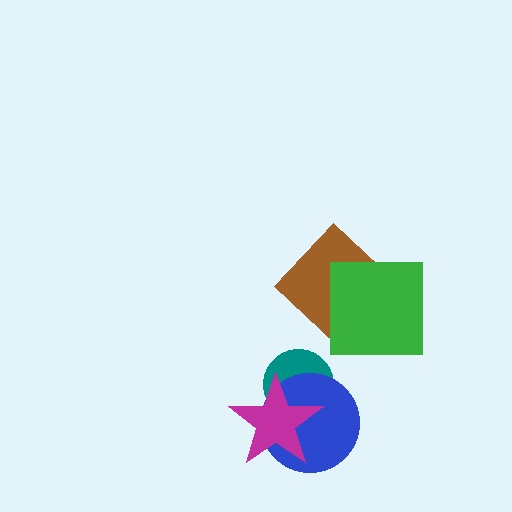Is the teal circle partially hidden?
Yes, it is partially covered by another shape.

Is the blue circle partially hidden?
Yes, it is partially covered by another shape.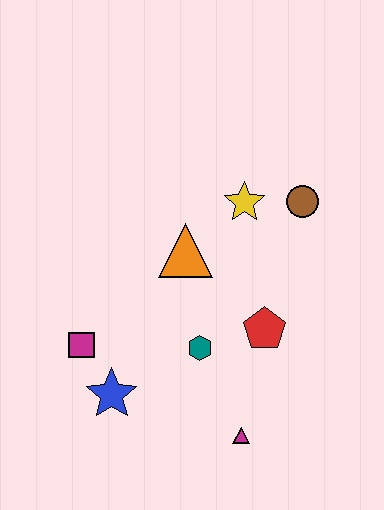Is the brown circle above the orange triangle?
Yes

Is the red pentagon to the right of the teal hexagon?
Yes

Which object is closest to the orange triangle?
The yellow star is closest to the orange triangle.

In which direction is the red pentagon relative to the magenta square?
The red pentagon is to the right of the magenta square.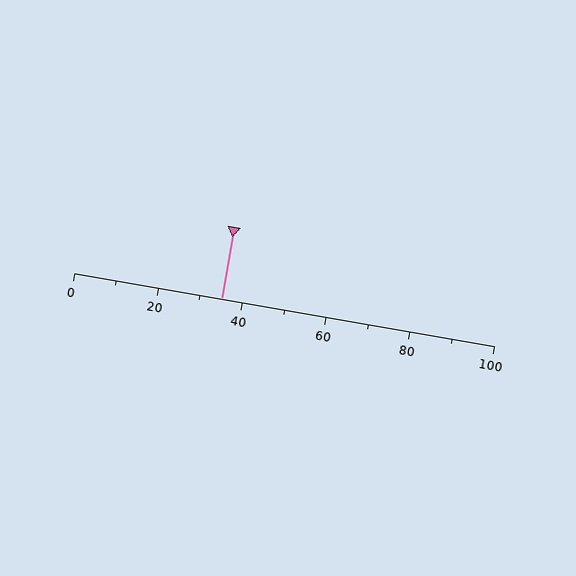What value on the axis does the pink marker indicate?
The marker indicates approximately 35.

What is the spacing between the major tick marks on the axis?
The major ticks are spaced 20 apart.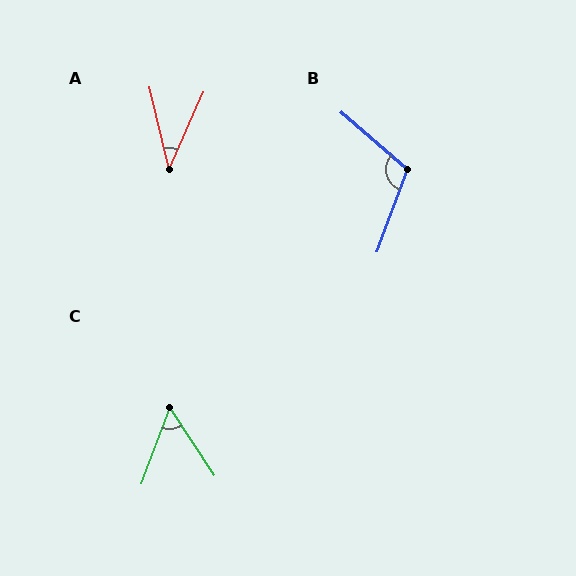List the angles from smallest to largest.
A (38°), C (54°), B (111°).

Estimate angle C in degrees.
Approximately 54 degrees.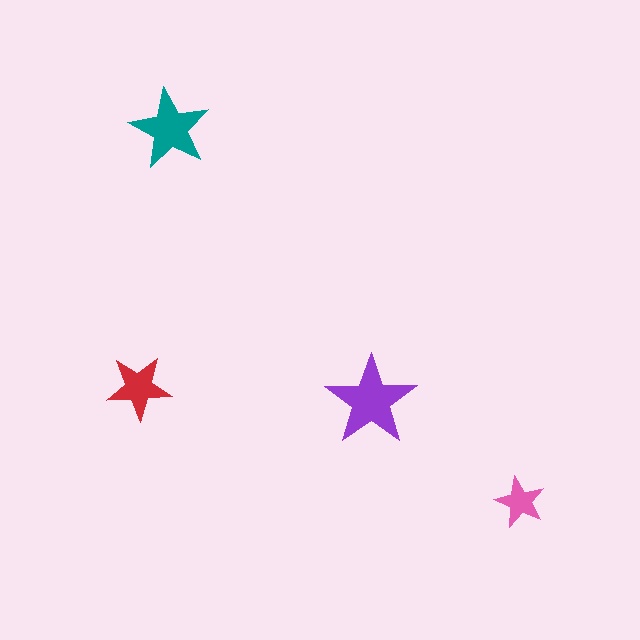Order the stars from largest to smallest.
the purple one, the teal one, the red one, the pink one.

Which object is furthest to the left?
The red star is leftmost.